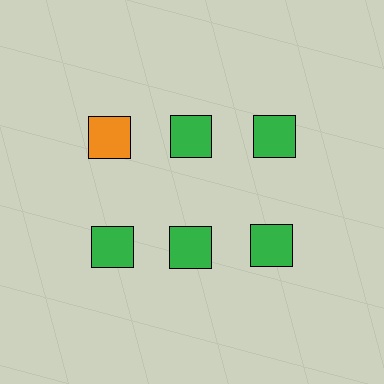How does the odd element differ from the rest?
It has a different color: orange instead of green.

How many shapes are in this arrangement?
There are 6 shapes arranged in a grid pattern.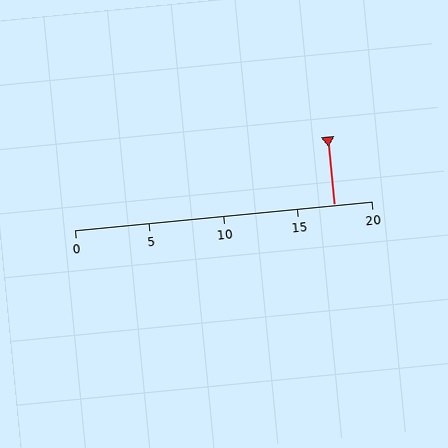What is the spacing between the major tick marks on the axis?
The major ticks are spaced 5 apart.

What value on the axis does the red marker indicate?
The marker indicates approximately 17.5.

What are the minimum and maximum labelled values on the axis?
The axis runs from 0 to 20.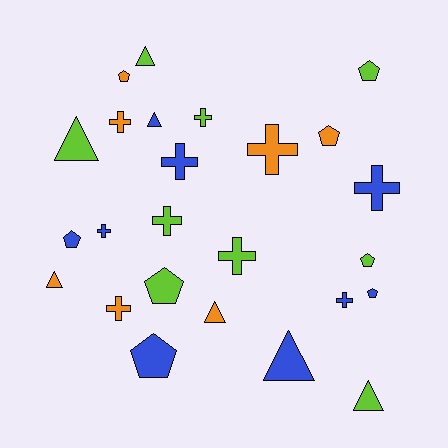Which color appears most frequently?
Lime, with 9 objects.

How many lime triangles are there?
There are 3 lime triangles.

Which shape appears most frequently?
Cross, with 10 objects.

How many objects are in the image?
There are 25 objects.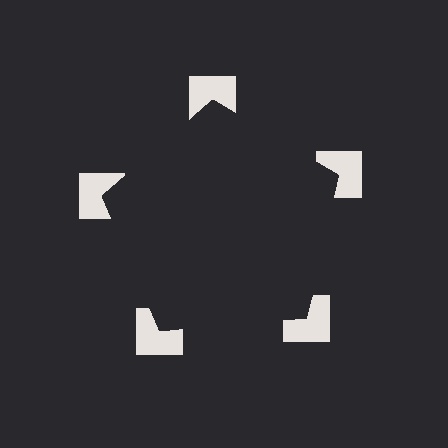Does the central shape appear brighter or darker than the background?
It typically appears slightly darker than the background, even though no actual brightness change is drawn.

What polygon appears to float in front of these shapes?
An illusory pentagon — its edges are inferred from the aligned wedge cuts in the notched squares, not physically drawn.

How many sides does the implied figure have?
5 sides.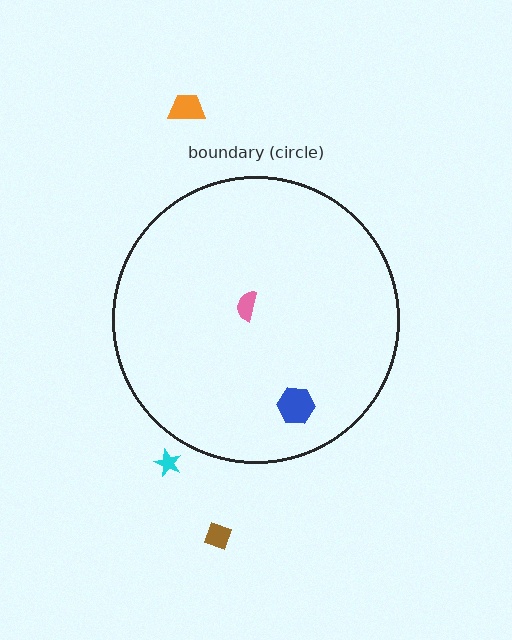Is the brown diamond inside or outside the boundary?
Outside.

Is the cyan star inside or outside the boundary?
Outside.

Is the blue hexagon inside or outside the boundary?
Inside.